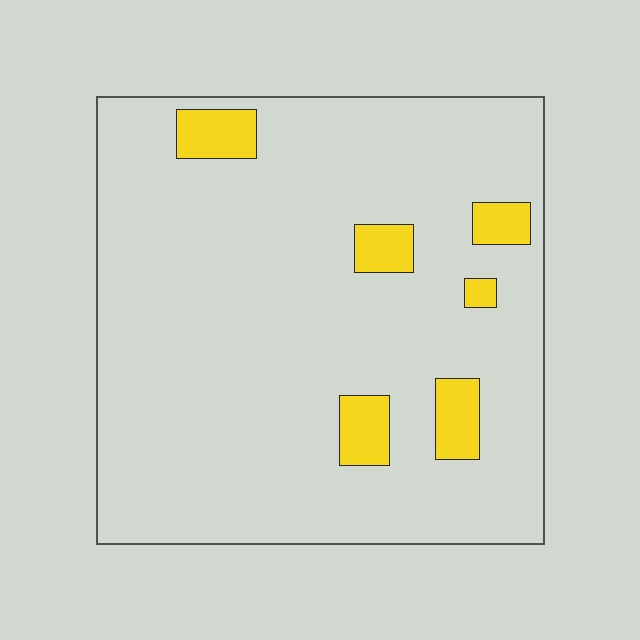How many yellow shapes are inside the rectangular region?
6.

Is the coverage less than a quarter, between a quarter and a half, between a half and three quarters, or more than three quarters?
Less than a quarter.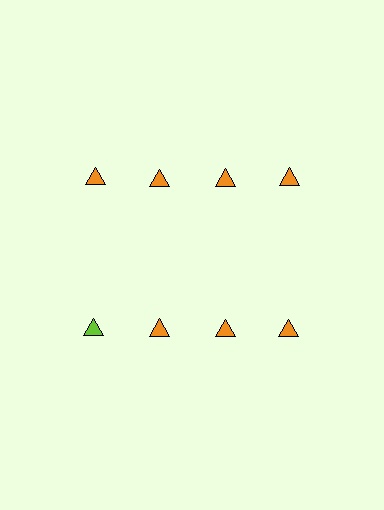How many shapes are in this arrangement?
There are 8 shapes arranged in a grid pattern.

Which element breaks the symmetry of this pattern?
The lime triangle in the second row, leftmost column breaks the symmetry. All other shapes are orange triangles.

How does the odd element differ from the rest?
It has a different color: lime instead of orange.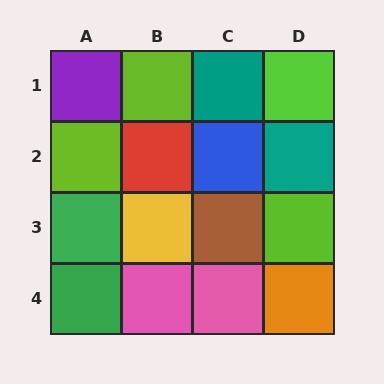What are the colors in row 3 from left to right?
Green, yellow, brown, lime.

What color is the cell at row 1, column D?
Lime.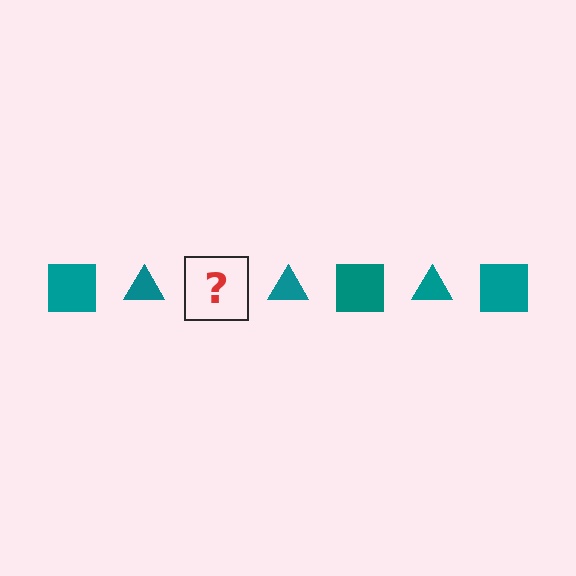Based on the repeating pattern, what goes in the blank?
The blank should be a teal square.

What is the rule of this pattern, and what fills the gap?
The rule is that the pattern cycles through square, triangle shapes in teal. The gap should be filled with a teal square.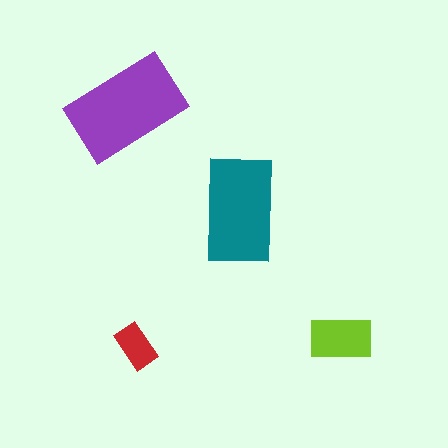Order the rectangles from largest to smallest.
the purple one, the teal one, the lime one, the red one.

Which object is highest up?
The purple rectangle is topmost.